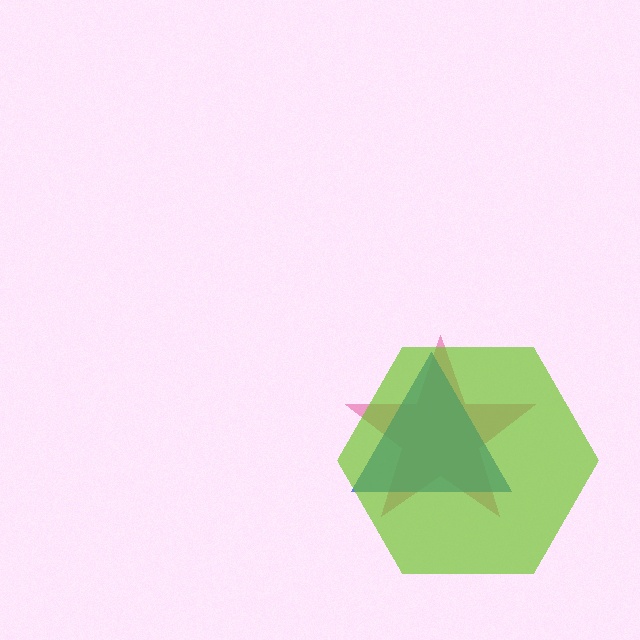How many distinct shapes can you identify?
There are 3 distinct shapes: a pink star, a blue triangle, a lime hexagon.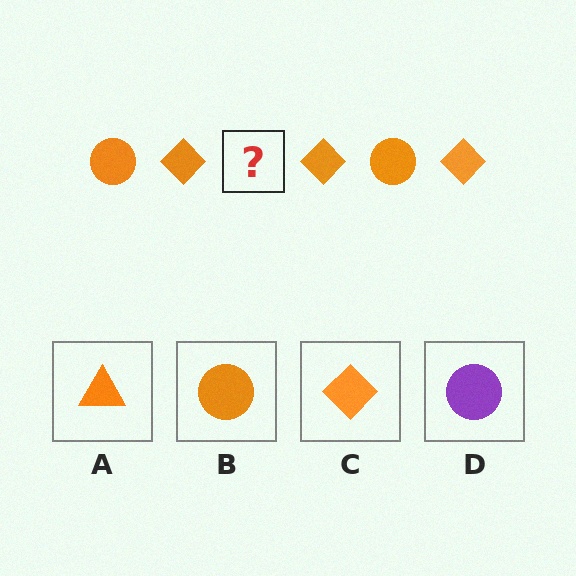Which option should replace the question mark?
Option B.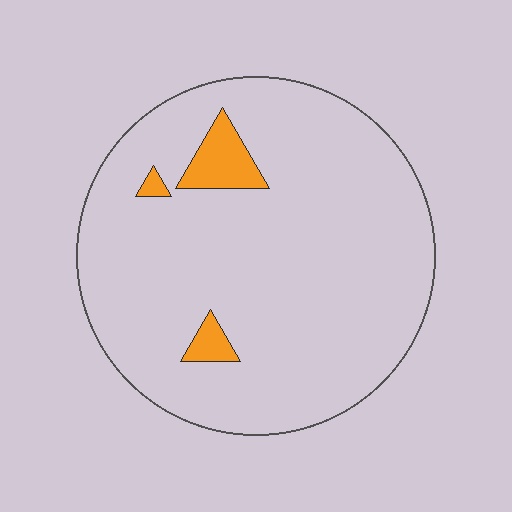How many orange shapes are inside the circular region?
3.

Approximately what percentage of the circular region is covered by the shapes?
Approximately 5%.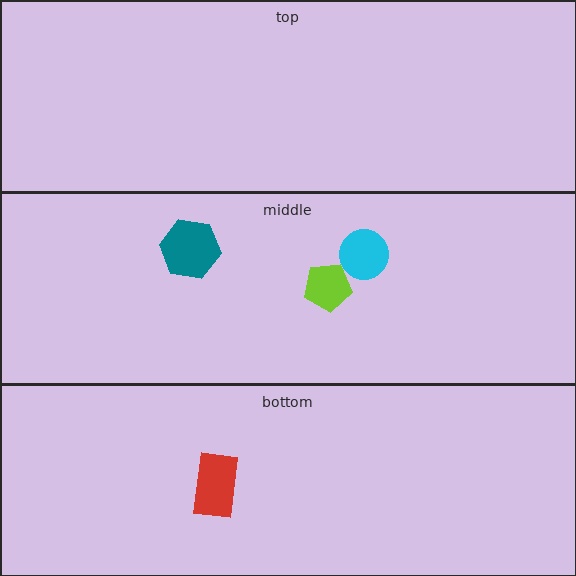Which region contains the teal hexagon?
The middle region.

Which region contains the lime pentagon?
The middle region.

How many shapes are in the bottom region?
1.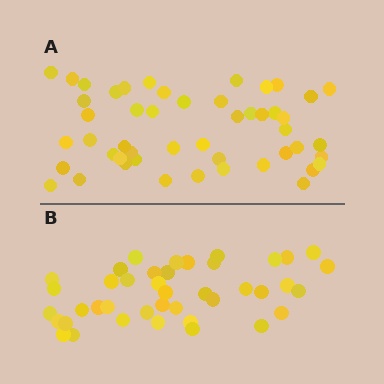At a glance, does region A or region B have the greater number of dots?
Region A (the top region) has more dots.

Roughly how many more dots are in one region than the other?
Region A has roughly 8 or so more dots than region B.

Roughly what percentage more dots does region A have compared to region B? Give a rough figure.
About 20% more.